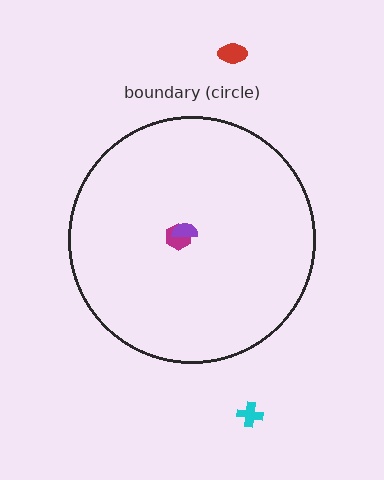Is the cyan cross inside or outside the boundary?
Outside.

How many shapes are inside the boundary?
2 inside, 2 outside.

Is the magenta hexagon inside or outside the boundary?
Inside.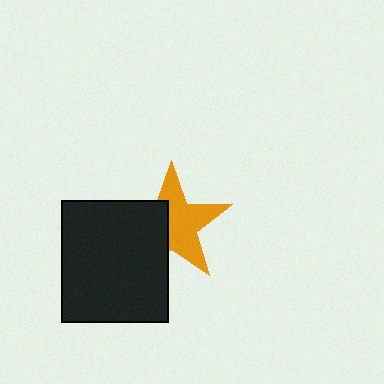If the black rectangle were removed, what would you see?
You would see the complete orange star.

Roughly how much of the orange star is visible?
About half of it is visible (roughly 58%).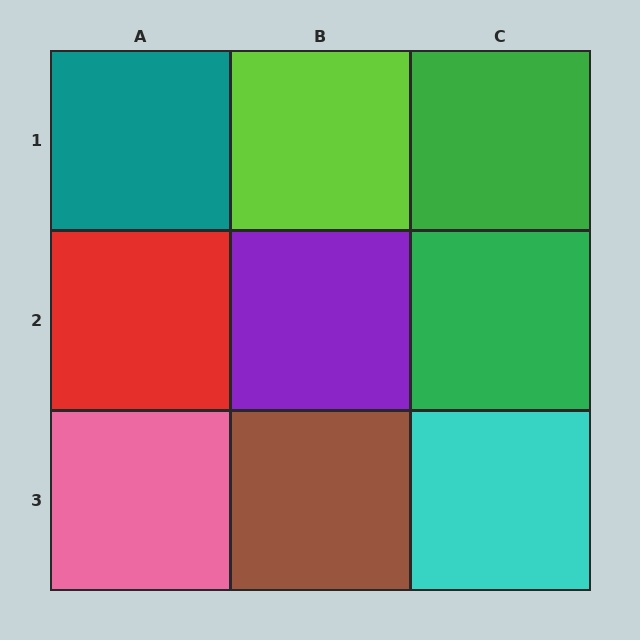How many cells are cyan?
1 cell is cyan.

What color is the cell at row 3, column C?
Cyan.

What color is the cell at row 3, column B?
Brown.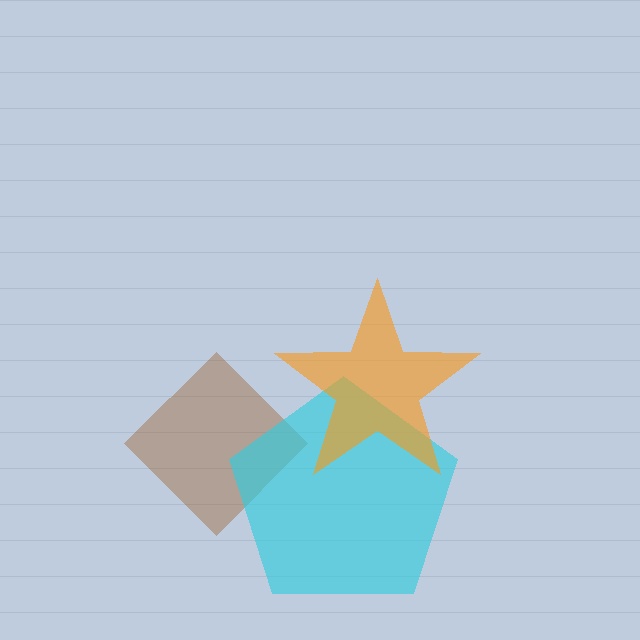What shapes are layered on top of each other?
The layered shapes are: a brown diamond, a cyan pentagon, an orange star.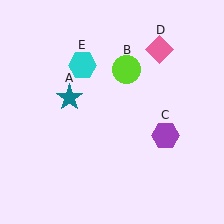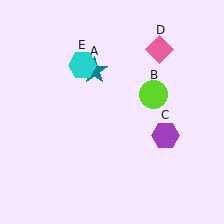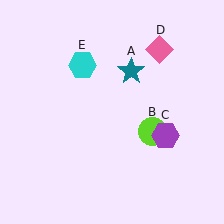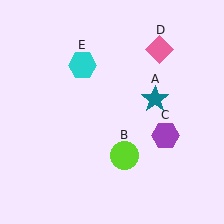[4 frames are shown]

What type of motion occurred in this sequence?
The teal star (object A), lime circle (object B) rotated clockwise around the center of the scene.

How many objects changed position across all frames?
2 objects changed position: teal star (object A), lime circle (object B).